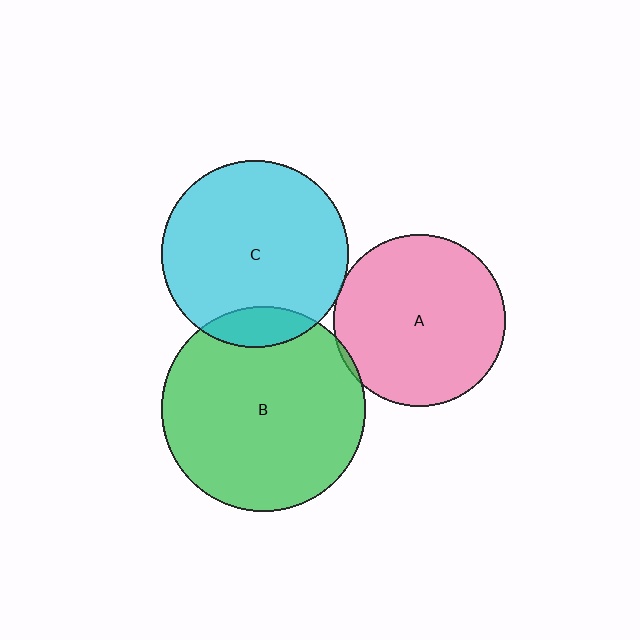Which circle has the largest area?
Circle B (green).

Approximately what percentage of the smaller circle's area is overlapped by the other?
Approximately 10%.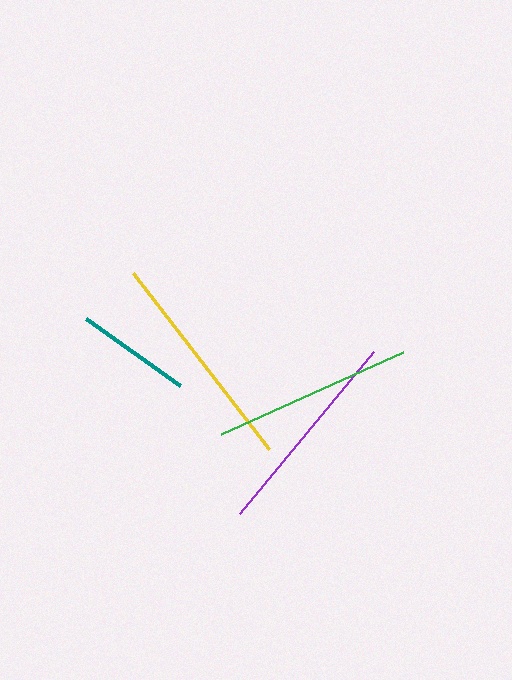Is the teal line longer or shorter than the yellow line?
The yellow line is longer than the teal line.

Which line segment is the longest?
The yellow line is the longest at approximately 223 pixels.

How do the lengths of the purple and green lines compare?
The purple and green lines are approximately the same length.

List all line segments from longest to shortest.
From longest to shortest: yellow, purple, green, teal.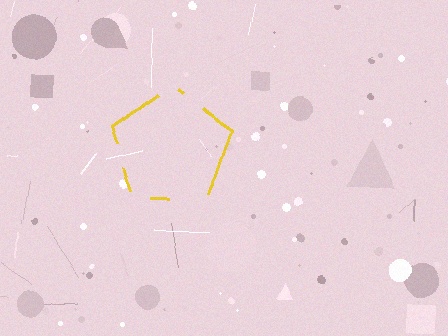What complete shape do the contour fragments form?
The contour fragments form a pentagon.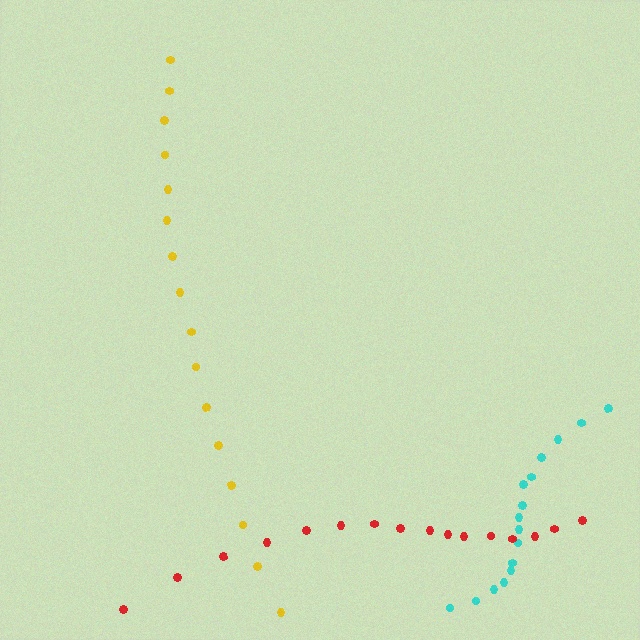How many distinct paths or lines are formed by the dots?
There are 3 distinct paths.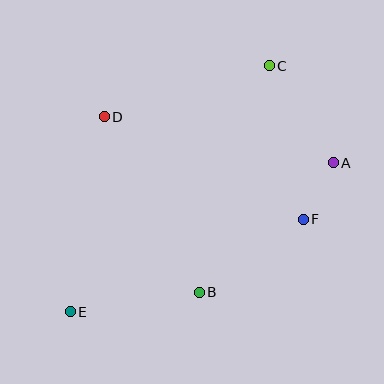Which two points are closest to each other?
Points A and F are closest to each other.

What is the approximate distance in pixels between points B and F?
The distance between B and F is approximately 127 pixels.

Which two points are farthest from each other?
Points C and E are farthest from each other.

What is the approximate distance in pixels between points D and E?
The distance between D and E is approximately 198 pixels.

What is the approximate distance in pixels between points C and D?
The distance between C and D is approximately 172 pixels.